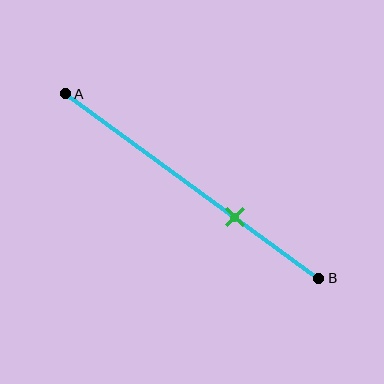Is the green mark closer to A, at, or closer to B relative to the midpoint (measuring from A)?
The green mark is closer to point B than the midpoint of segment AB.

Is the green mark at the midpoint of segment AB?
No, the mark is at about 65% from A, not at the 50% midpoint.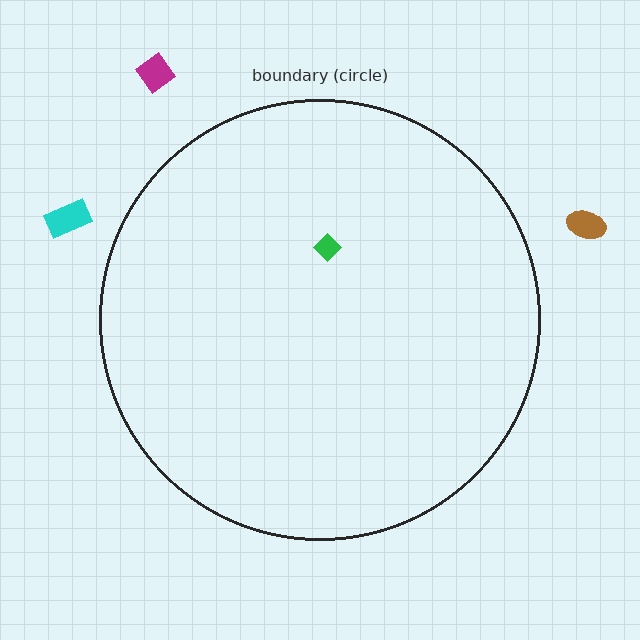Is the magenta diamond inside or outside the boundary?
Outside.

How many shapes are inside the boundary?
1 inside, 3 outside.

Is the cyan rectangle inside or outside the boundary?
Outside.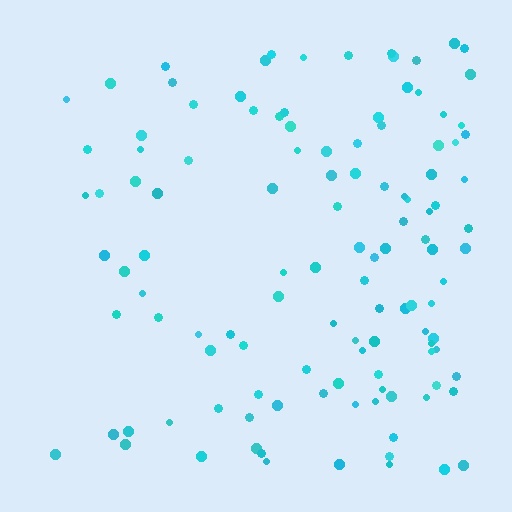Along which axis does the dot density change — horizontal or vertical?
Horizontal.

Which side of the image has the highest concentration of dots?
The right.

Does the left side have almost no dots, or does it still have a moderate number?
Still a moderate number, just noticeably fewer than the right.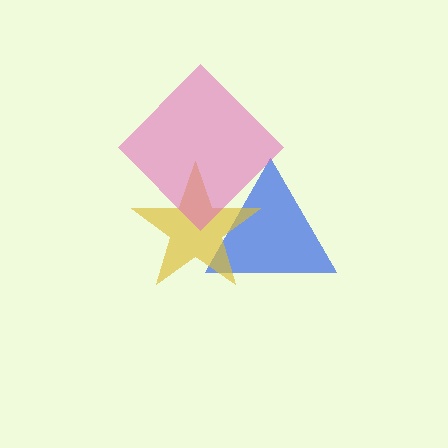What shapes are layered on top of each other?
The layered shapes are: a blue triangle, a yellow star, a pink diamond.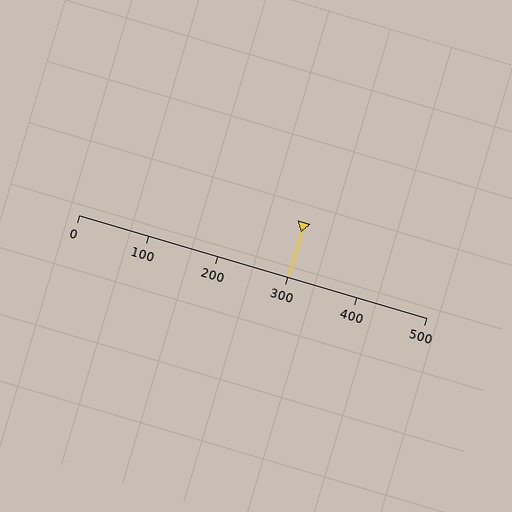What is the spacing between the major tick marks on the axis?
The major ticks are spaced 100 apart.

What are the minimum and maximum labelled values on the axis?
The axis runs from 0 to 500.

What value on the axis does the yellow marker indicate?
The marker indicates approximately 300.